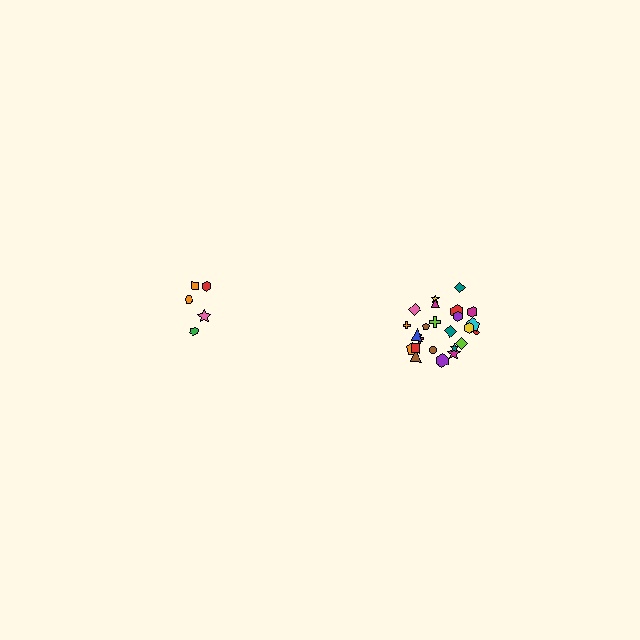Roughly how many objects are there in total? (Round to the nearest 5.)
Roughly 30 objects in total.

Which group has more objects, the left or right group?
The right group.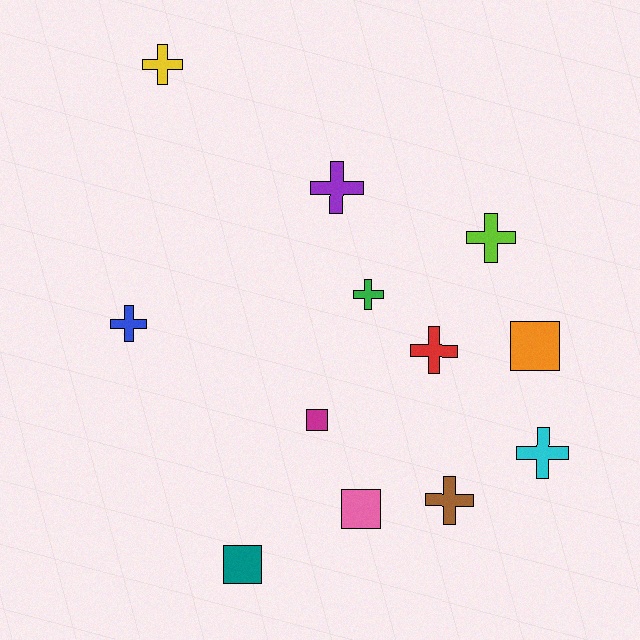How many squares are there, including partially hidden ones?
There are 4 squares.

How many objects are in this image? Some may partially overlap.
There are 12 objects.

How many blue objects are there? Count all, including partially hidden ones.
There is 1 blue object.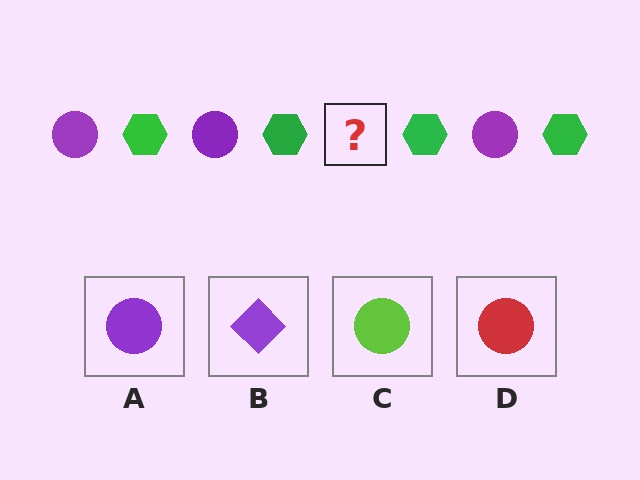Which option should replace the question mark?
Option A.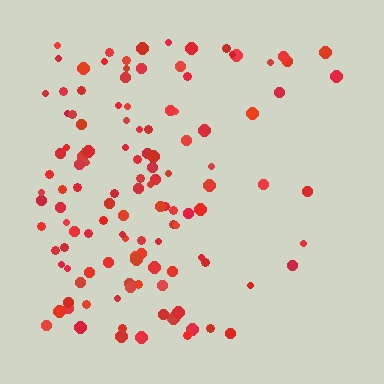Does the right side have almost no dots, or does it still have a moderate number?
Still a moderate number, just noticeably fewer than the left.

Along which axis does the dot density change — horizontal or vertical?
Horizontal.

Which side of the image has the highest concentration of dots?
The left.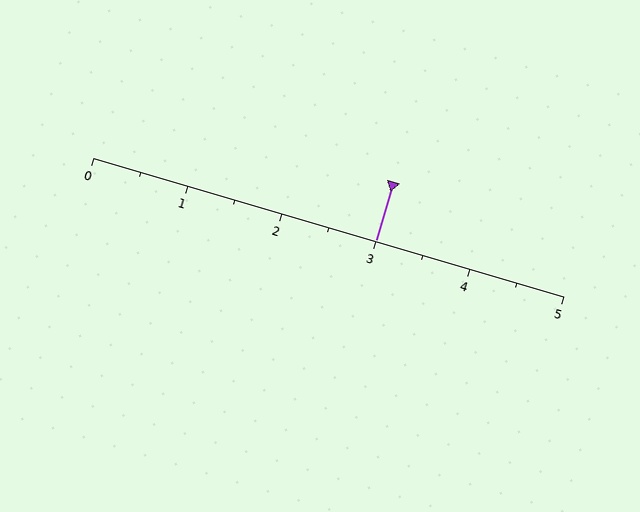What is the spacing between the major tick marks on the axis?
The major ticks are spaced 1 apart.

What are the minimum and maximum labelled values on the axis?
The axis runs from 0 to 5.